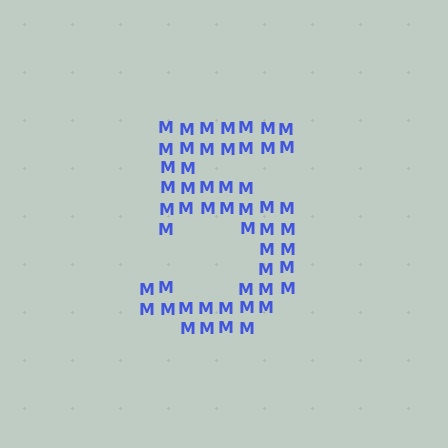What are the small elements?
The small elements are letter M's.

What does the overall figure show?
The overall figure shows the digit 5.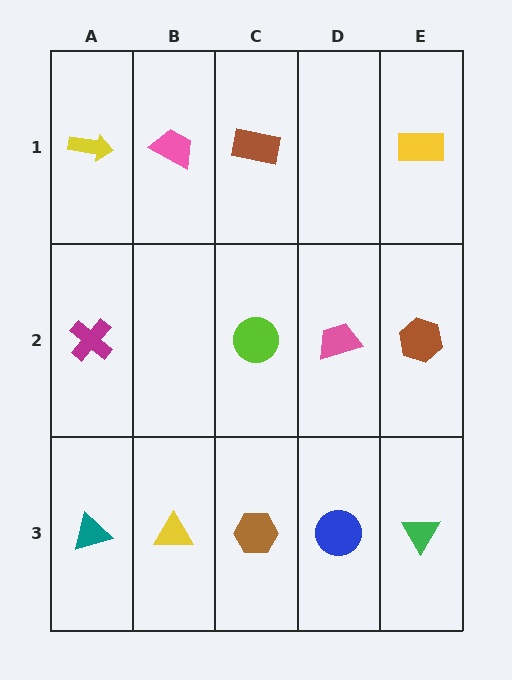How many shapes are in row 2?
4 shapes.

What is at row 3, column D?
A blue circle.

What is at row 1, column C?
A brown rectangle.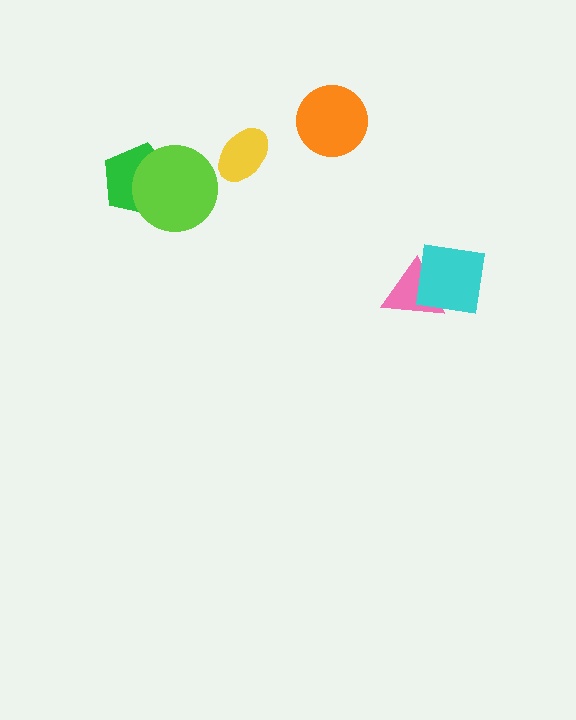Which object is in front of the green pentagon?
The lime circle is in front of the green pentagon.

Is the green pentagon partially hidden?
Yes, it is partially covered by another shape.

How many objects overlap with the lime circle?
1 object overlaps with the lime circle.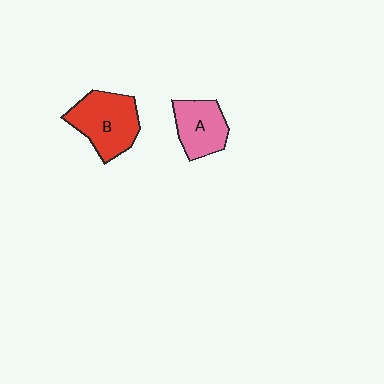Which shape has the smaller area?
Shape A (pink).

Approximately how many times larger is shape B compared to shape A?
Approximately 1.4 times.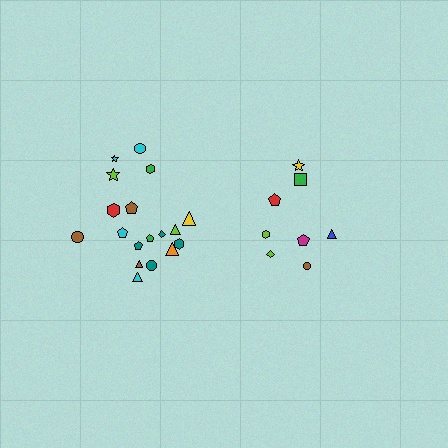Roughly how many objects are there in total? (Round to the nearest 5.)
Roughly 25 objects in total.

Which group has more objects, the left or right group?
The left group.